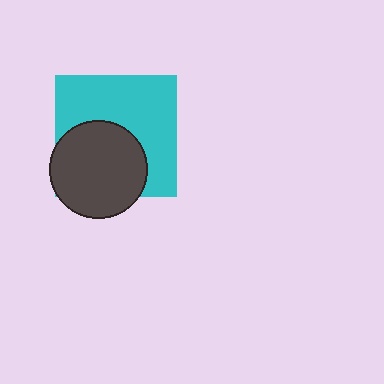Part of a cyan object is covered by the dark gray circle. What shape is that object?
It is a square.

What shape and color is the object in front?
The object in front is a dark gray circle.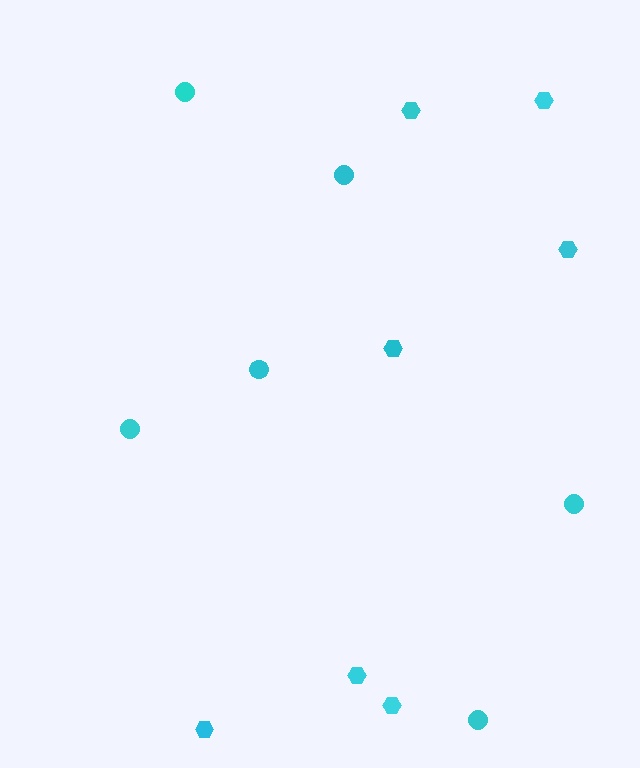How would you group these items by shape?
There are 2 groups: one group of circles (6) and one group of hexagons (7).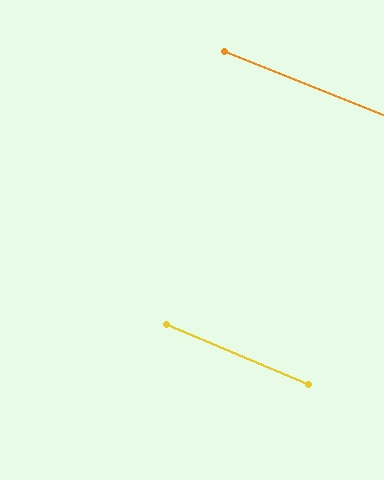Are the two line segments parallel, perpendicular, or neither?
Parallel — their directions differ by only 1.1°.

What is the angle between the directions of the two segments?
Approximately 1 degree.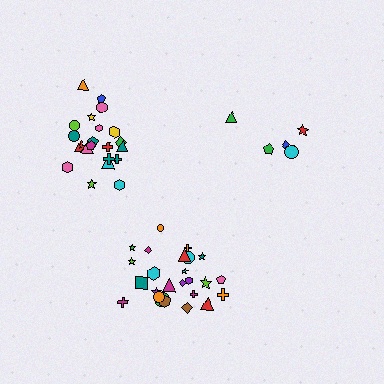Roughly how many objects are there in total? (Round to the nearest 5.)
Roughly 50 objects in total.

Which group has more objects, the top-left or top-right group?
The top-left group.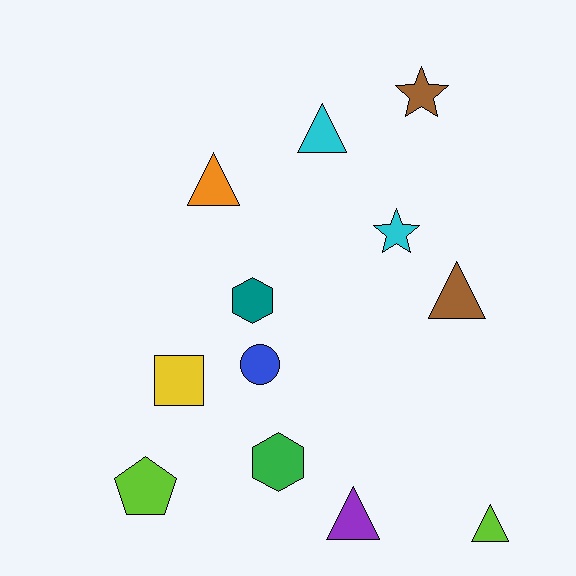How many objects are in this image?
There are 12 objects.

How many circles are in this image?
There is 1 circle.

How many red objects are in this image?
There are no red objects.